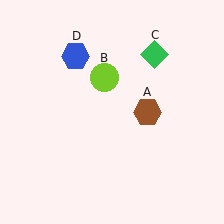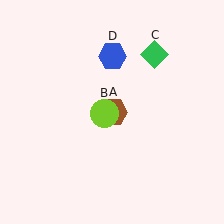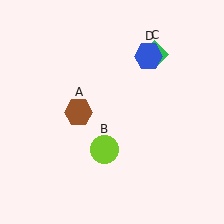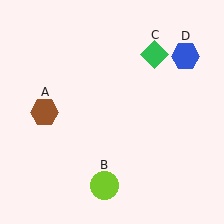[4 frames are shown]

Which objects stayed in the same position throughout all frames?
Green diamond (object C) remained stationary.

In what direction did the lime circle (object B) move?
The lime circle (object B) moved down.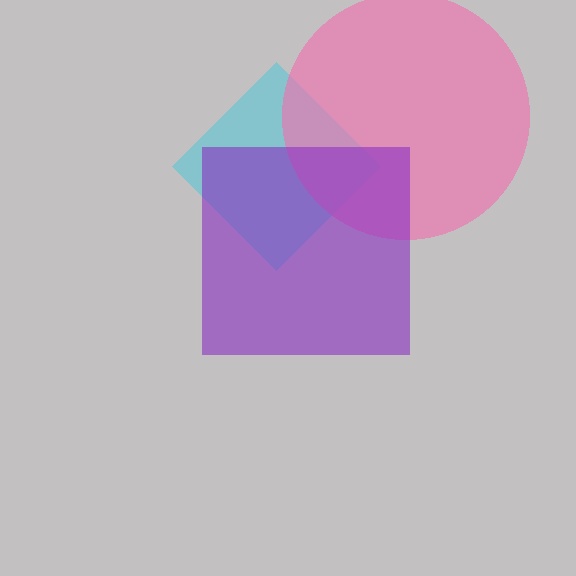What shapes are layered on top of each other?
The layered shapes are: a cyan diamond, a pink circle, a purple square.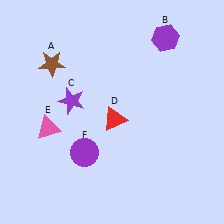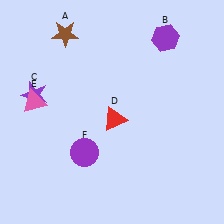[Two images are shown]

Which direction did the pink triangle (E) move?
The pink triangle (E) moved up.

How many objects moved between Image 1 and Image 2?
3 objects moved between the two images.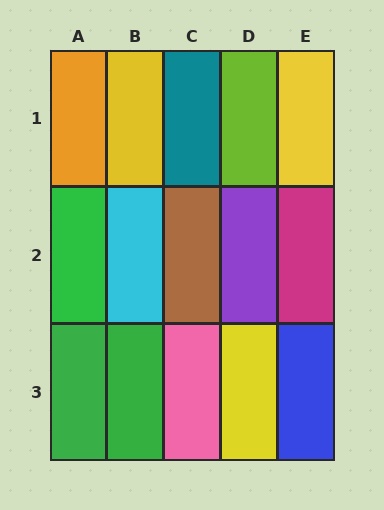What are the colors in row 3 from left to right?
Green, green, pink, yellow, blue.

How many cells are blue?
1 cell is blue.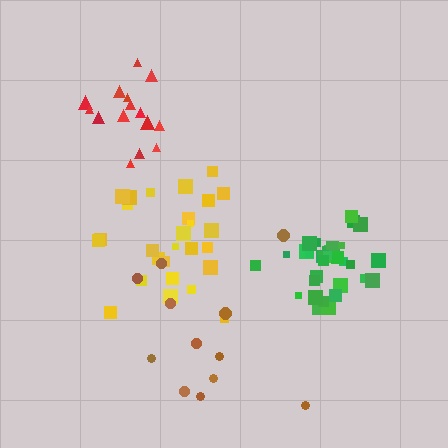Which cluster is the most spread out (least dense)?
Brown.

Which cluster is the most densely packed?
Green.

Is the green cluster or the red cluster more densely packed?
Green.